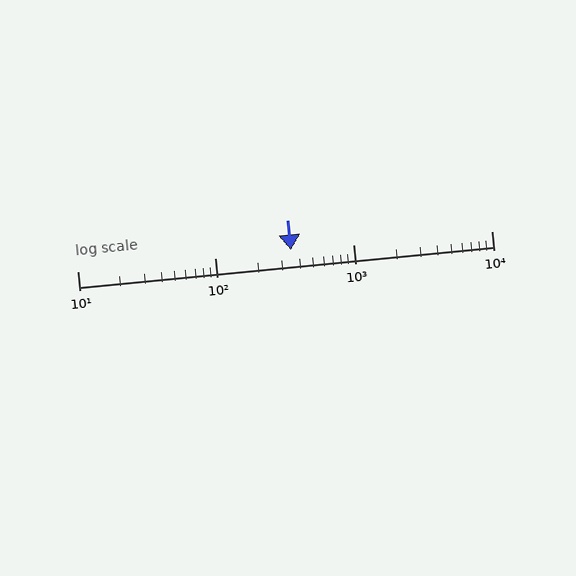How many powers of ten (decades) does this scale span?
The scale spans 3 decades, from 10 to 10000.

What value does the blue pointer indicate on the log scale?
The pointer indicates approximately 350.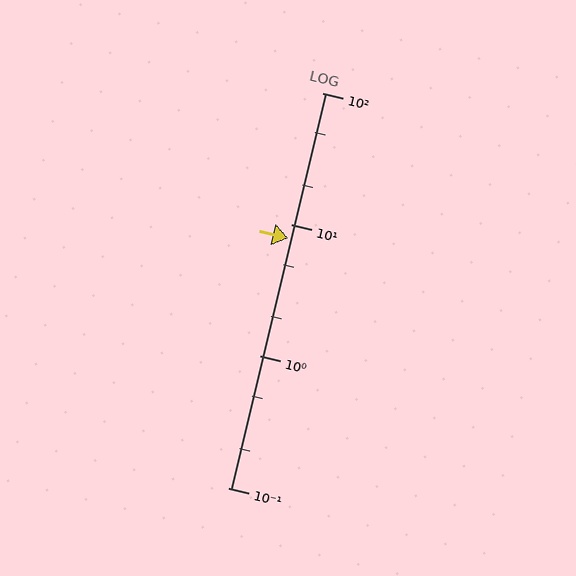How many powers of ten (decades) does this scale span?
The scale spans 3 decades, from 0.1 to 100.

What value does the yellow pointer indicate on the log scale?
The pointer indicates approximately 7.9.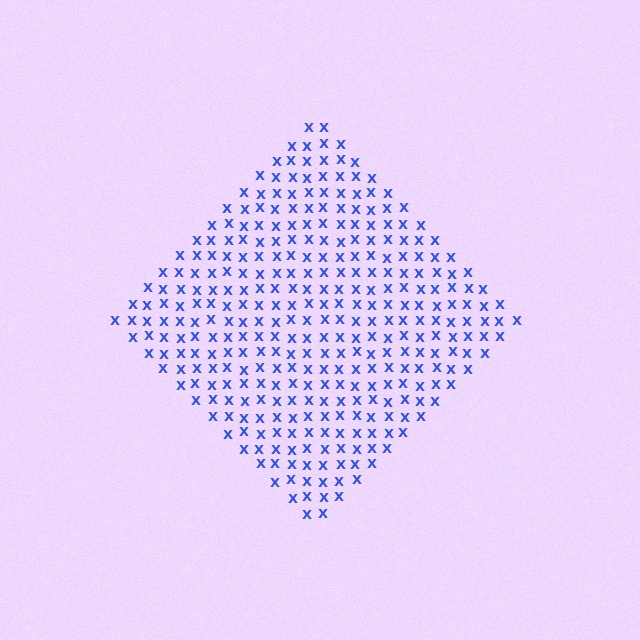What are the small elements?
The small elements are letter X's.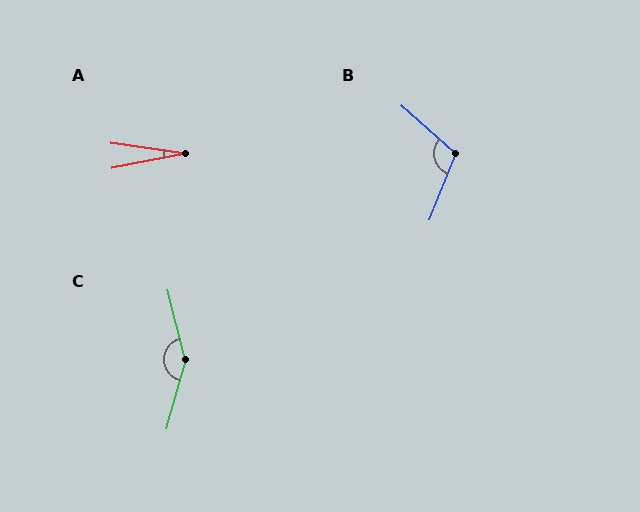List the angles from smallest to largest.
A (19°), B (109°), C (150°).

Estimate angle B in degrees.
Approximately 109 degrees.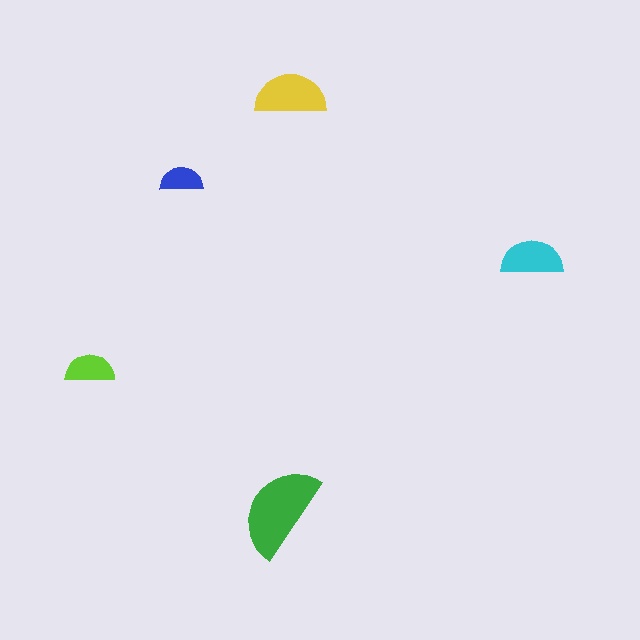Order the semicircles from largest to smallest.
the green one, the yellow one, the cyan one, the lime one, the blue one.